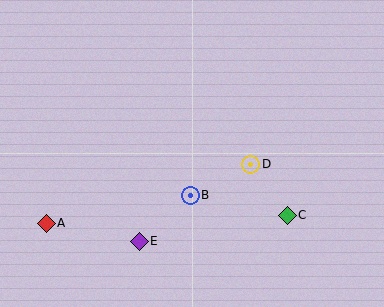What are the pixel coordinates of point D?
Point D is at (251, 164).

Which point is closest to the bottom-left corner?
Point A is closest to the bottom-left corner.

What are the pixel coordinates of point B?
Point B is at (190, 195).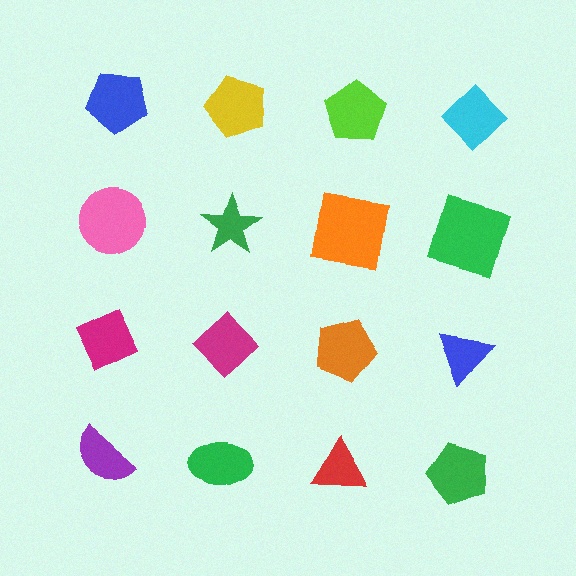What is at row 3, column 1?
A magenta diamond.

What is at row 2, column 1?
A pink circle.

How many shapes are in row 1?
4 shapes.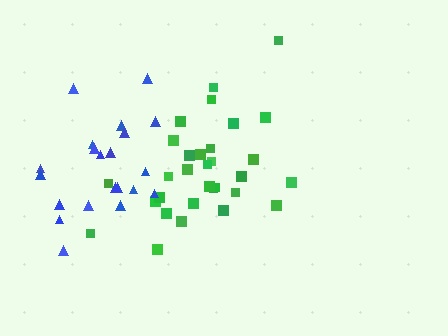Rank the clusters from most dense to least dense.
green, blue.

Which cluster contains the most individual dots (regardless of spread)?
Green (31).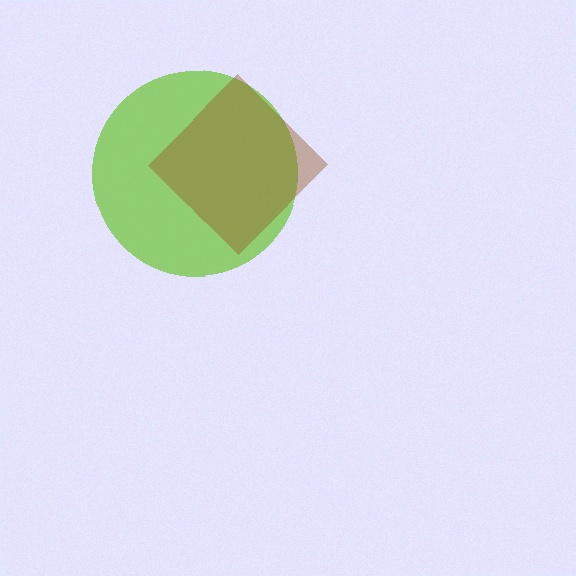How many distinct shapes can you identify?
There are 2 distinct shapes: a lime circle, a brown diamond.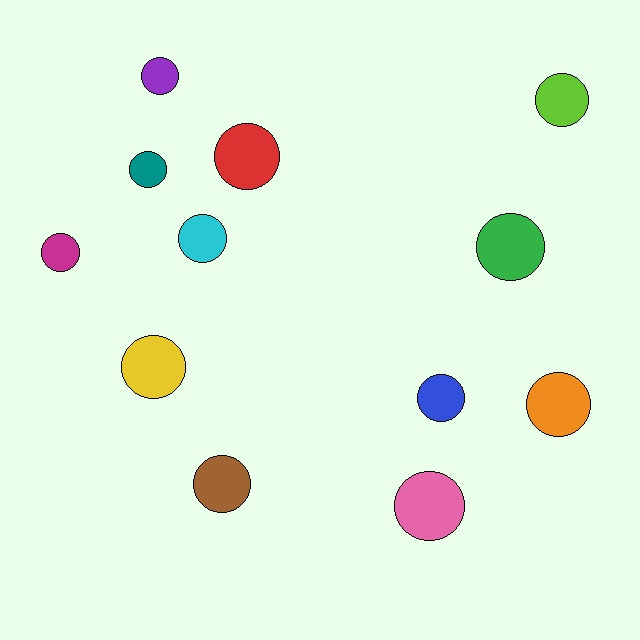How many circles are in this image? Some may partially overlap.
There are 12 circles.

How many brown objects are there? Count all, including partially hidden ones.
There is 1 brown object.